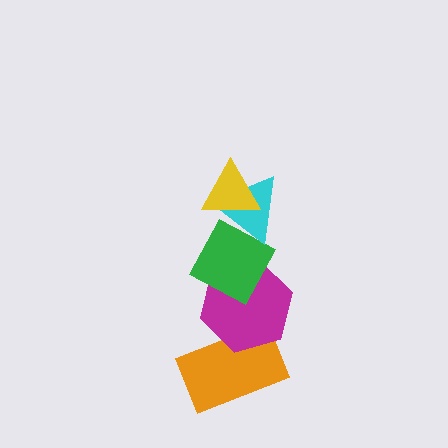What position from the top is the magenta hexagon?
The magenta hexagon is 4th from the top.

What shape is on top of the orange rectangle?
The magenta hexagon is on top of the orange rectangle.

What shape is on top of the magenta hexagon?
The green diamond is on top of the magenta hexagon.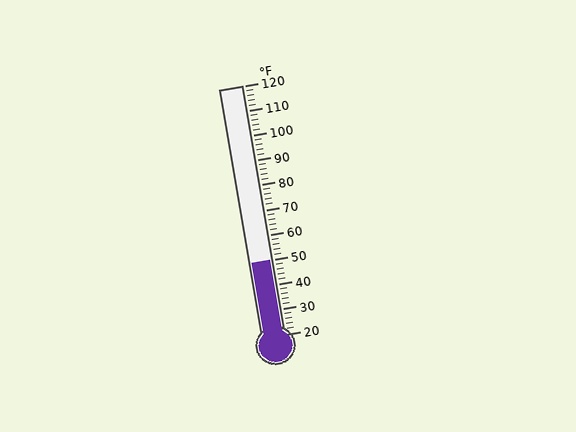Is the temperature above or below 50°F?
The temperature is at 50°F.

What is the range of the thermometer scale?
The thermometer scale ranges from 20°F to 120°F.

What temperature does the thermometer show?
The thermometer shows approximately 50°F.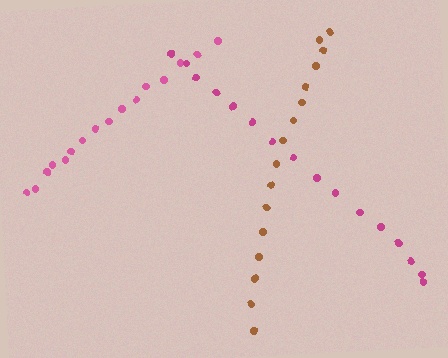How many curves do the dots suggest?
There are 3 distinct paths.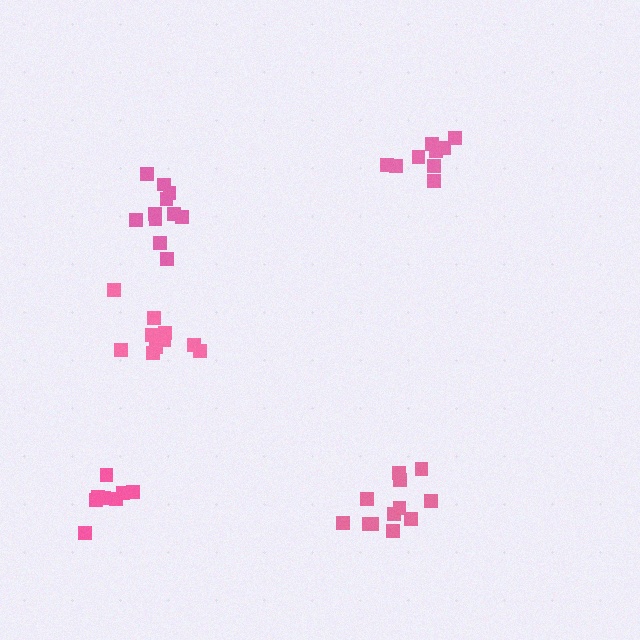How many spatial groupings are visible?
There are 5 spatial groupings.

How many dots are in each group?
Group 1: 9 dots, Group 2: 12 dots, Group 3: 10 dots, Group 4: 8 dots, Group 5: 11 dots (50 total).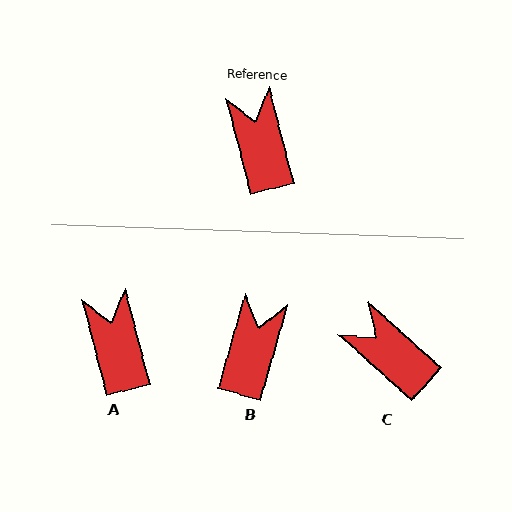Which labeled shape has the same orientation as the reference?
A.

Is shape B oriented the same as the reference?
No, it is off by about 30 degrees.